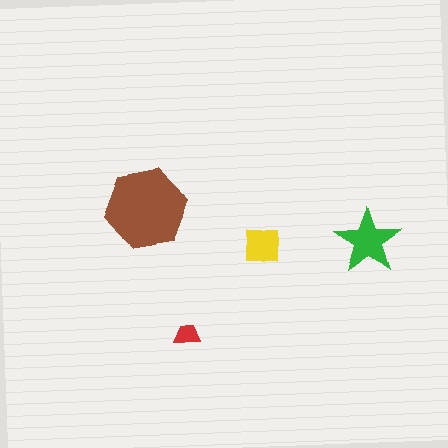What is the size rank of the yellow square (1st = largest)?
3rd.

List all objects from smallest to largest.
The red trapezoid, the yellow square, the green star, the brown hexagon.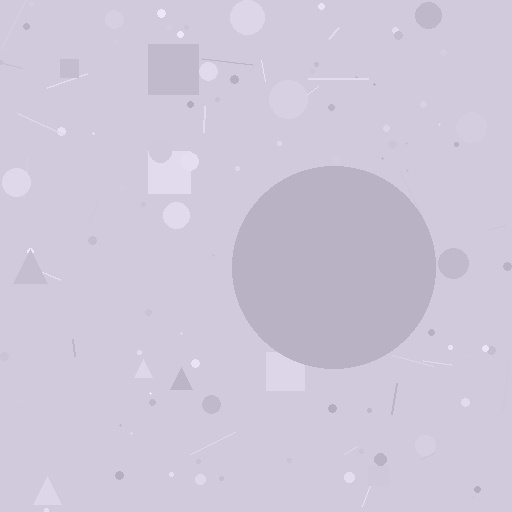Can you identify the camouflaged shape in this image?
The camouflaged shape is a circle.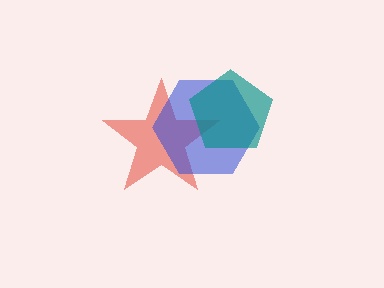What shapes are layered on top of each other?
The layered shapes are: a red star, a blue hexagon, a teal pentagon.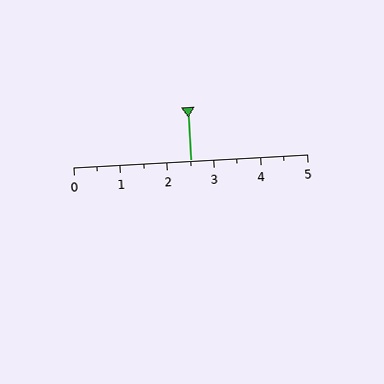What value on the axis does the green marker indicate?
The marker indicates approximately 2.5.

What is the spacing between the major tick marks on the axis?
The major ticks are spaced 1 apart.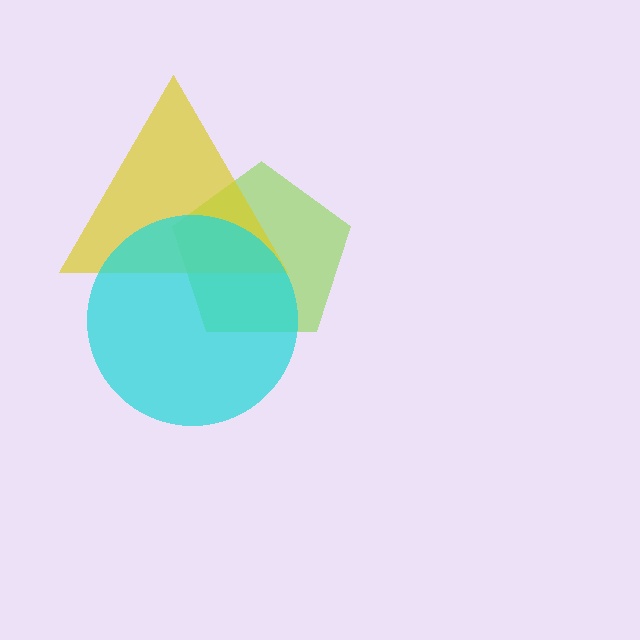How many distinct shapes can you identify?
There are 3 distinct shapes: a lime pentagon, a yellow triangle, a cyan circle.